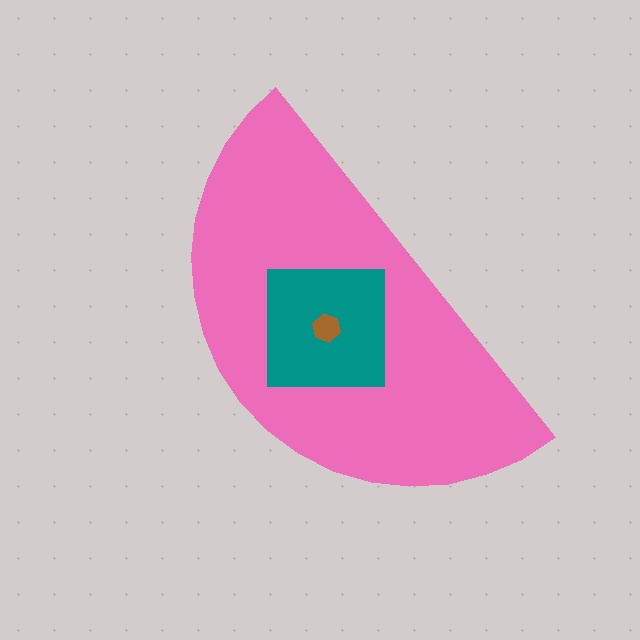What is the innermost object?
The brown hexagon.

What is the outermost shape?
The pink semicircle.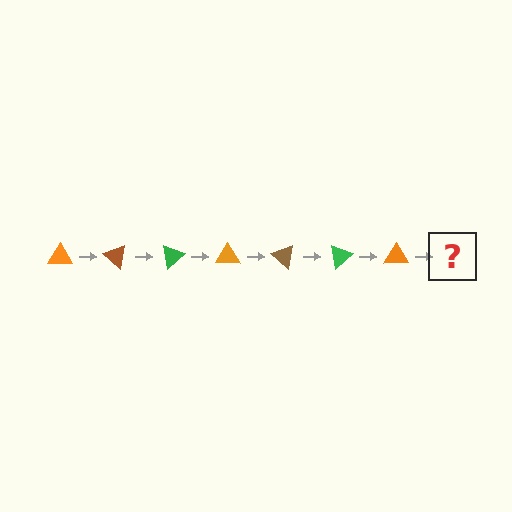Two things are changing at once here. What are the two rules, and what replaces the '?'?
The two rules are that it rotates 40 degrees each step and the color cycles through orange, brown, and green. The '?' should be a brown triangle, rotated 280 degrees from the start.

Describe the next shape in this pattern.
It should be a brown triangle, rotated 280 degrees from the start.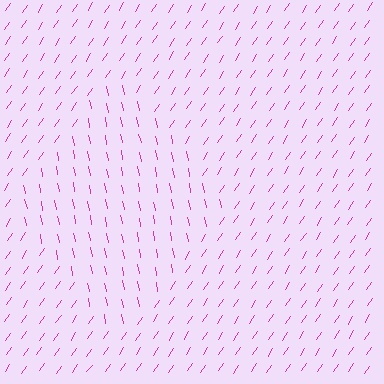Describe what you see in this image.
The image is filled with small magenta line segments. A diamond region in the image has lines oriented differently from the surrounding lines, creating a visible texture boundary.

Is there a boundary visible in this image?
Yes, there is a texture boundary formed by a change in line orientation.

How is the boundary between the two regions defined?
The boundary is defined purely by a change in line orientation (approximately 45 degrees difference). All lines are the same color and thickness.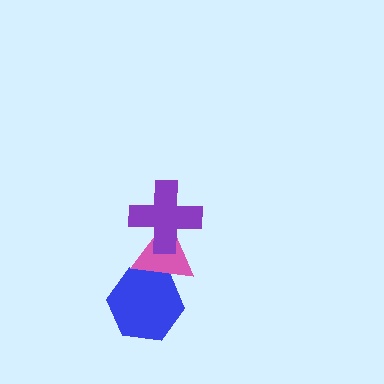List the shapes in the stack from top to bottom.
From top to bottom: the purple cross, the pink triangle, the blue hexagon.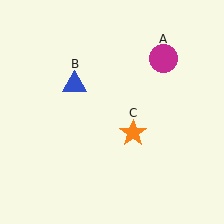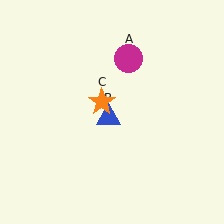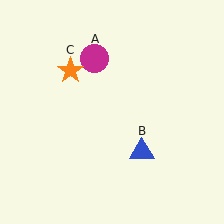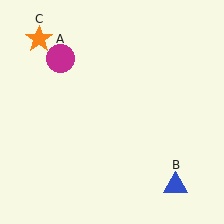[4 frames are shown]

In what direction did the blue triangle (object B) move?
The blue triangle (object B) moved down and to the right.